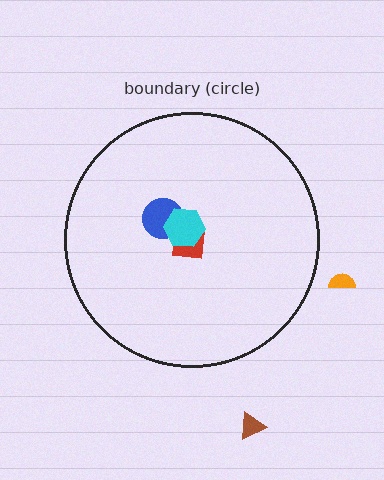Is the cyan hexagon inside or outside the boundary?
Inside.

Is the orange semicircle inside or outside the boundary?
Outside.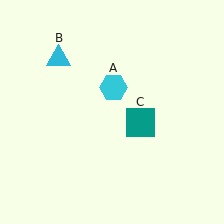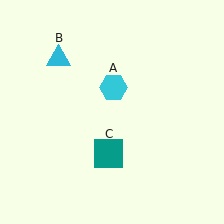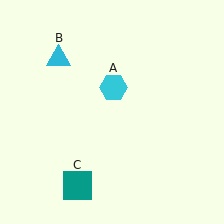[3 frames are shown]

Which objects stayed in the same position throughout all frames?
Cyan hexagon (object A) and cyan triangle (object B) remained stationary.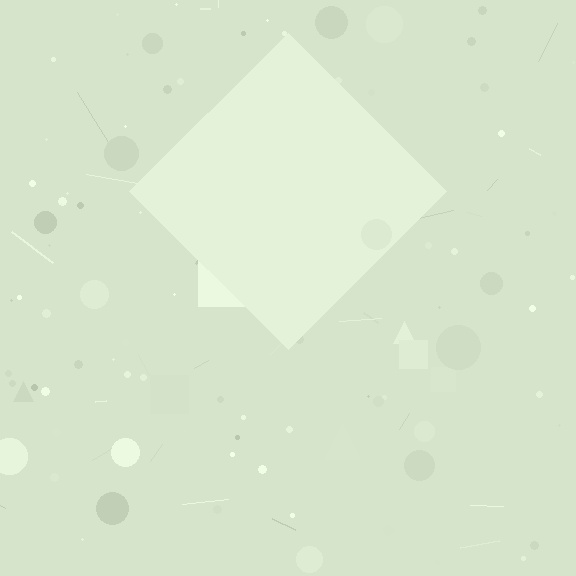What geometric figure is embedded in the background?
A diamond is embedded in the background.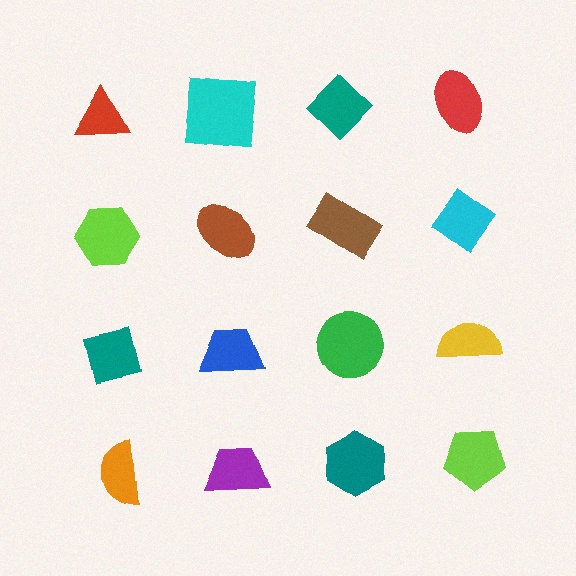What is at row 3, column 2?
A blue trapezoid.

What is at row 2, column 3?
A brown rectangle.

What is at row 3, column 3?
A green circle.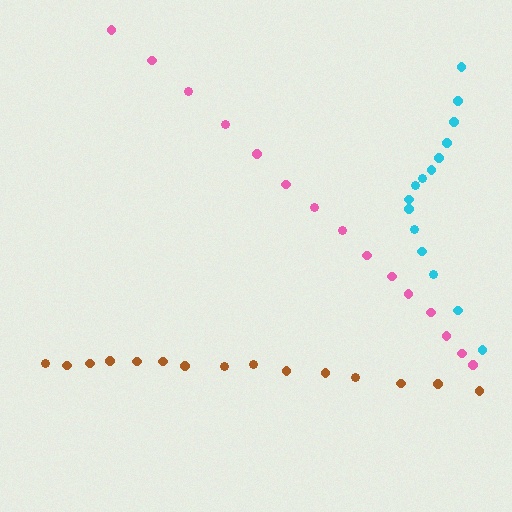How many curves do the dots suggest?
There are 3 distinct paths.